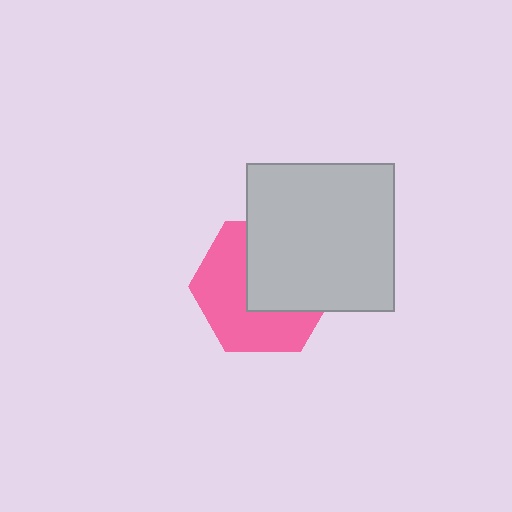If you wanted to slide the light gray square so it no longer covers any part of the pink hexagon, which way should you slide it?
Slide it toward the upper-right — that is the most direct way to separate the two shapes.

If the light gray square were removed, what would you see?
You would see the complete pink hexagon.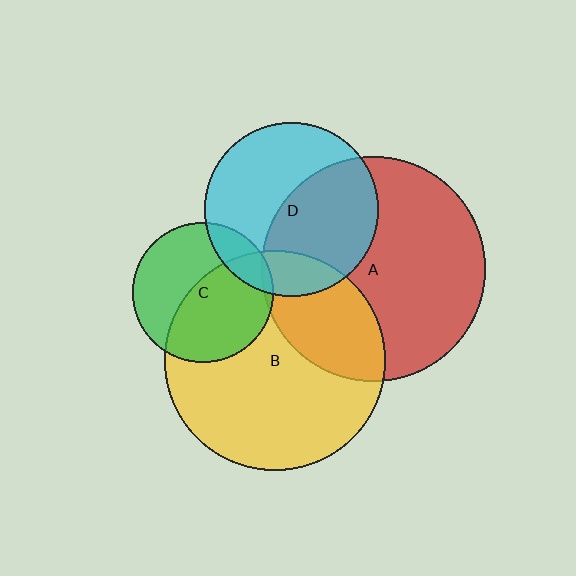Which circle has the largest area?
Circle A (red).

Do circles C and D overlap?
Yes.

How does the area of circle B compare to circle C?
Approximately 2.5 times.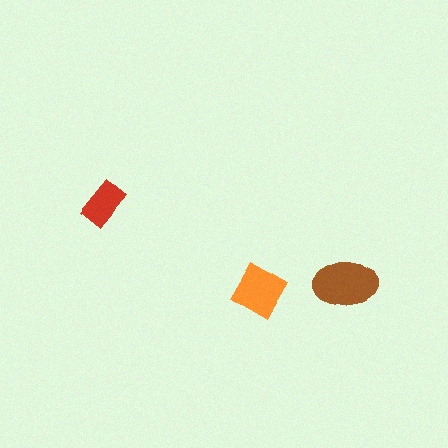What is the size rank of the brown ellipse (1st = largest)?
1st.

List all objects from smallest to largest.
The red rectangle, the orange diamond, the brown ellipse.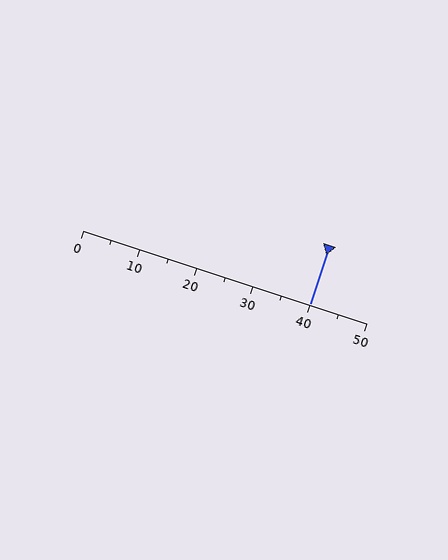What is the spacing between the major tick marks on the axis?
The major ticks are spaced 10 apart.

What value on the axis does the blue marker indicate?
The marker indicates approximately 40.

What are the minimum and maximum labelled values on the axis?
The axis runs from 0 to 50.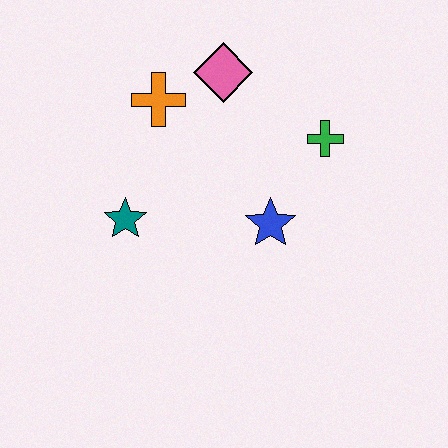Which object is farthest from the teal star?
The green cross is farthest from the teal star.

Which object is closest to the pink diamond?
The orange cross is closest to the pink diamond.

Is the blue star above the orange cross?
No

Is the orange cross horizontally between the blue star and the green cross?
No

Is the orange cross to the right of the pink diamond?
No